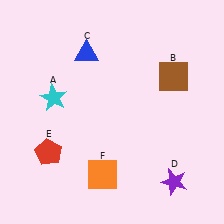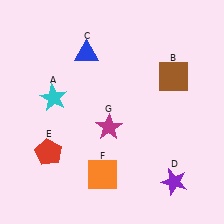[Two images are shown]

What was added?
A magenta star (G) was added in Image 2.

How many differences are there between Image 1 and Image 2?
There is 1 difference between the two images.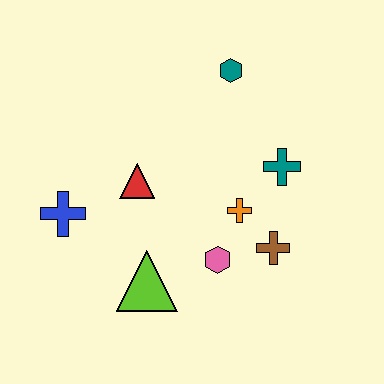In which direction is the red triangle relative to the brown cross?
The red triangle is to the left of the brown cross.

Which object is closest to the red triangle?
The blue cross is closest to the red triangle.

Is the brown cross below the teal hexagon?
Yes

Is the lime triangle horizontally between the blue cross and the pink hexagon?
Yes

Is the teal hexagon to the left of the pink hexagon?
No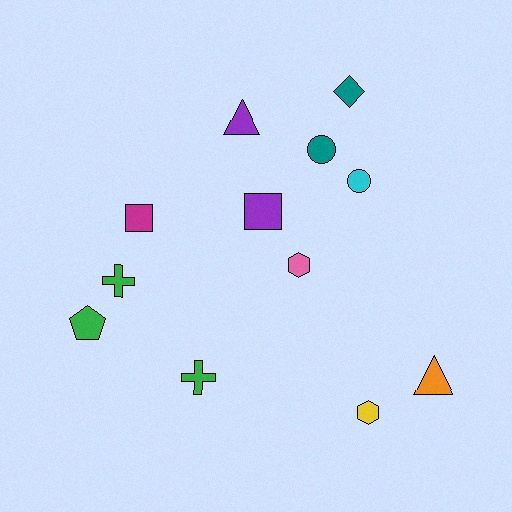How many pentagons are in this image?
There is 1 pentagon.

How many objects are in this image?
There are 12 objects.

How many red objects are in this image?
There are no red objects.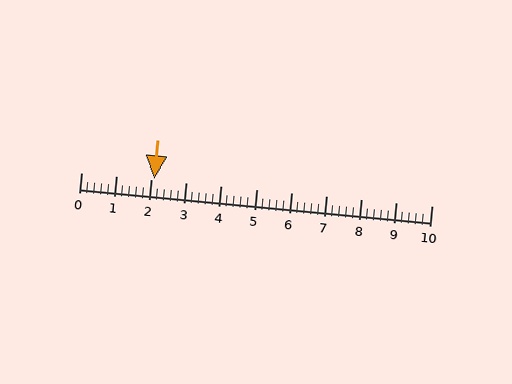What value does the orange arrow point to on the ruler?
The orange arrow points to approximately 2.1.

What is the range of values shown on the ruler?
The ruler shows values from 0 to 10.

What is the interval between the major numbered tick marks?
The major tick marks are spaced 1 units apart.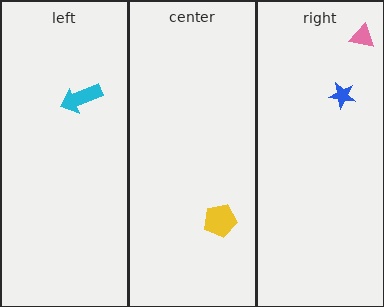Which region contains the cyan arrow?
The left region.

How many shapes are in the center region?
1.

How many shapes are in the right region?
2.